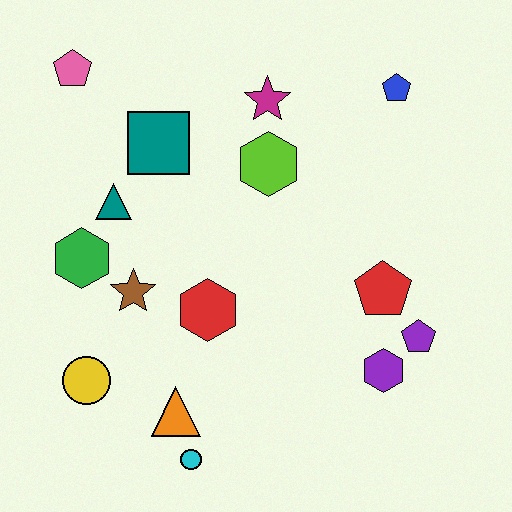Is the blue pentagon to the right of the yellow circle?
Yes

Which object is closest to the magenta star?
The lime hexagon is closest to the magenta star.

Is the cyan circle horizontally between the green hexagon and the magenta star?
Yes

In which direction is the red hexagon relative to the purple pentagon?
The red hexagon is to the left of the purple pentagon.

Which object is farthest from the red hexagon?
The blue pentagon is farthest from the red hexagon.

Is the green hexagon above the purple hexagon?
Yes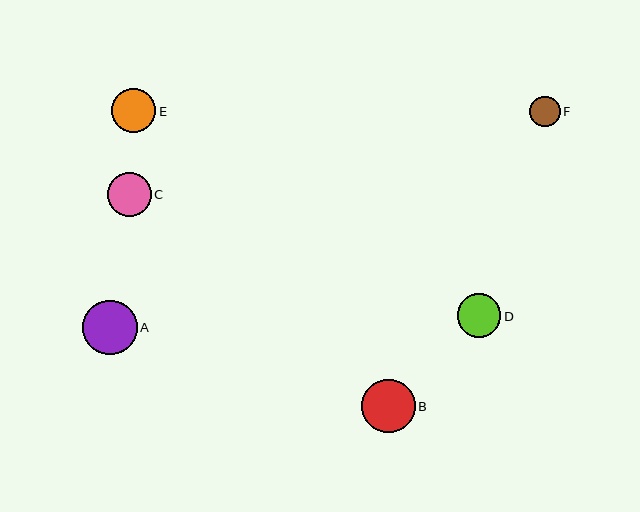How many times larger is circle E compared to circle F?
Circle E is approximately 1.4 times the size of circle F.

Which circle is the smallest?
Circle F is the smallest with a size of approximately 30 pixels.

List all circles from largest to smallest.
From largest to smallest: A, B, D, E, C, F.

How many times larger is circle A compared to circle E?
Circle A is approximately 1.2 times the size of circle E.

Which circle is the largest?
Circle A is the largest with a size of approximately 54 pixels.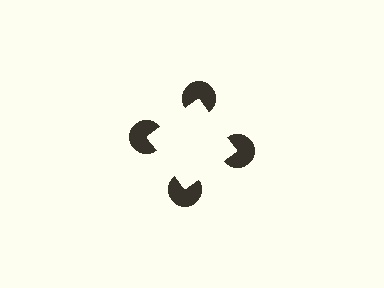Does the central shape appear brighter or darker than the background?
It typically appears slightly brighter than the background, even though no actual brightness change is drawn.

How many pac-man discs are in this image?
There are 4 — one at each vertex of the illusory square.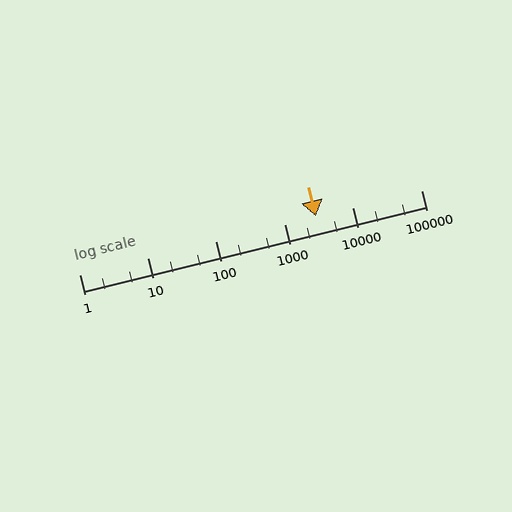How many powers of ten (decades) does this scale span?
The scale spans 5 decades, from 1 to 100000.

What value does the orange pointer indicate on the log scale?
The pointer indicates approximately 2900.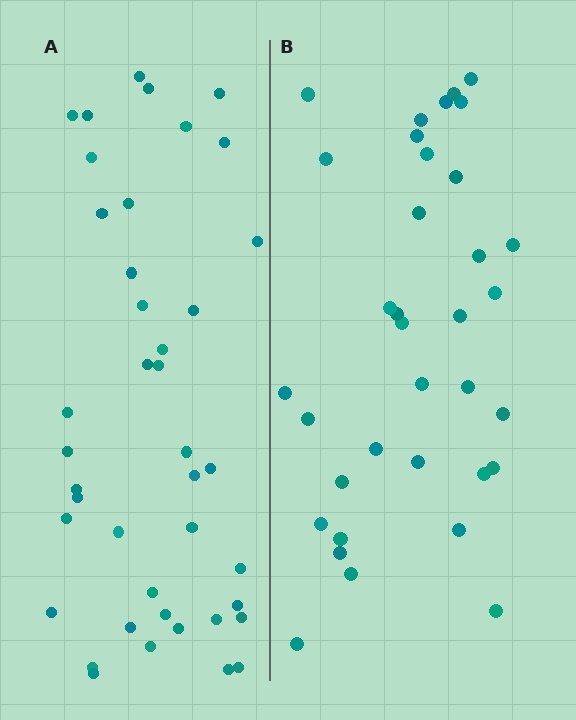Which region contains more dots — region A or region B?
Region A (the left region) has more dots.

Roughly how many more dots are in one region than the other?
Region A has about 6 more dots than region B.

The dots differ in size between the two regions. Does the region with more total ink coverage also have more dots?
No. Region B has more total ink coverage because its dots are larger, but region A actually contains more individual dots. Total area can be misleading — the number of items is what matters here.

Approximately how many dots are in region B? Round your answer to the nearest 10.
About 40 dots. (The exact count is 35, which rounds to 40.)